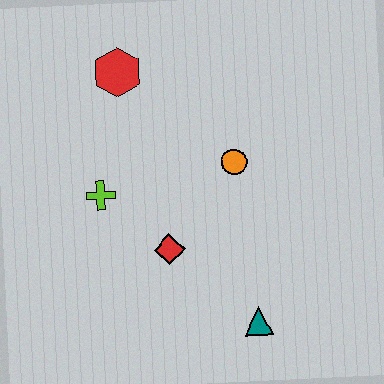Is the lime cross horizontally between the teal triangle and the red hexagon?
No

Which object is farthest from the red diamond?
The red hexagon is farthest from the red diamond.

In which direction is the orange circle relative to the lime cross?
The orange circle is to the right of the lime cross.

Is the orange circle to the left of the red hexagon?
No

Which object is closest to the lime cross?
The red diamond is closest to the lime cross.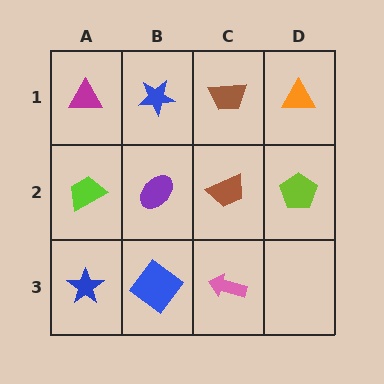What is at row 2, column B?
A purple ellipse.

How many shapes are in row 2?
4 shapes.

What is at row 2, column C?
A brown trapezoid.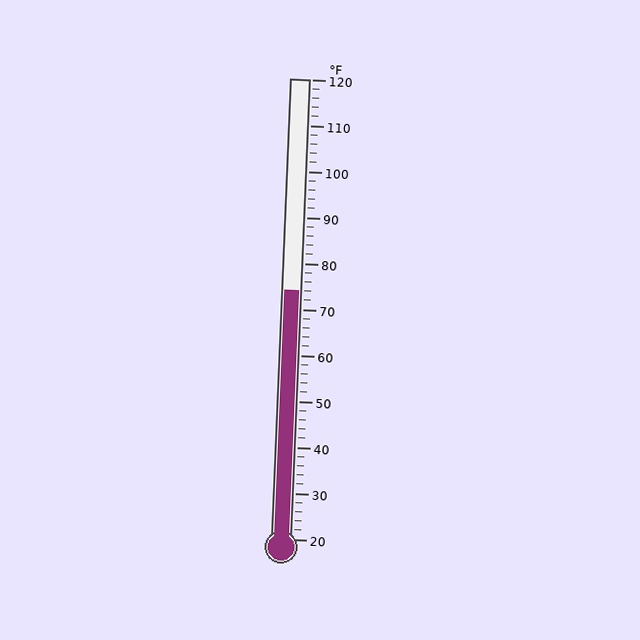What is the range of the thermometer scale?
The thermometer scale ranges from 20°F to 120°F.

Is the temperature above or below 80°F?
The temperature is below 80°F.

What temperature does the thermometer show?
The thermometer shows approximately 74°F.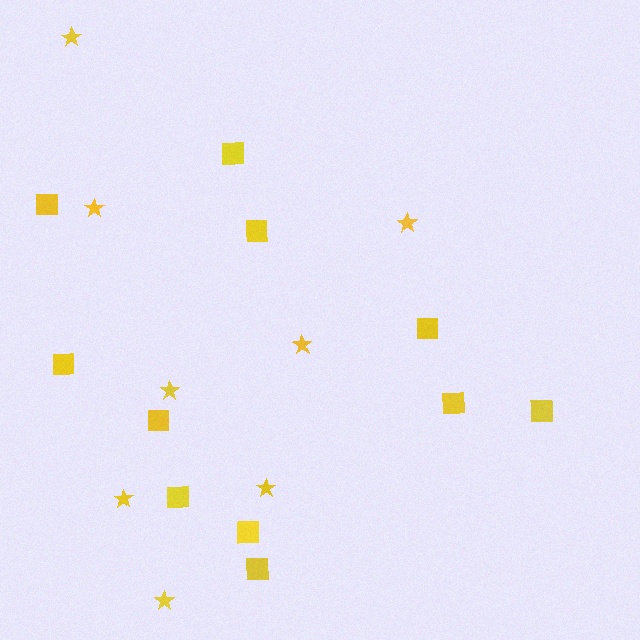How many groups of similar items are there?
There are 2 groups: one group of squares (11) and one group of stars (8).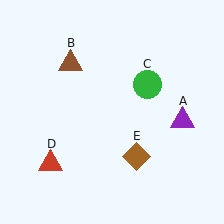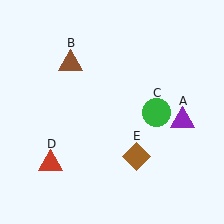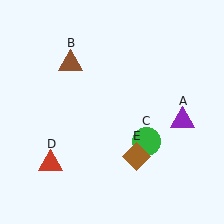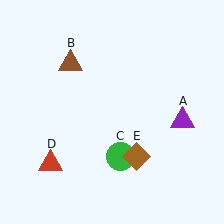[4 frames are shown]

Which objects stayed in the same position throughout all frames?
Purple triangle (object A) and brown triangle (object B) and red triangle (object D) and brown diamond (object E) remained stationary.